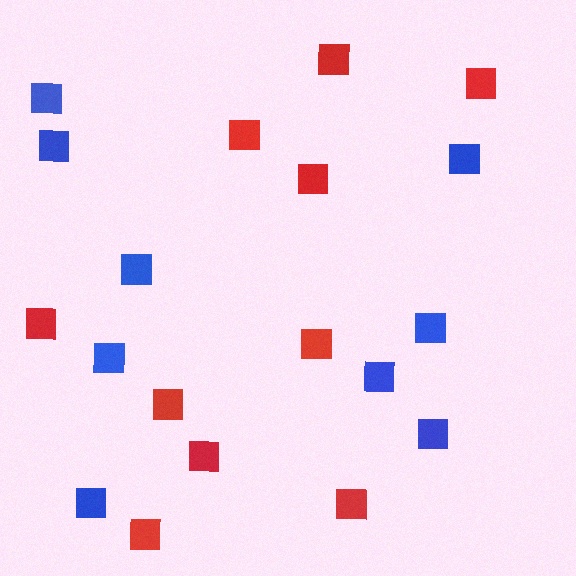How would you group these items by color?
There are 2 groups: one group of blue squares (9) and one group of red squares (10).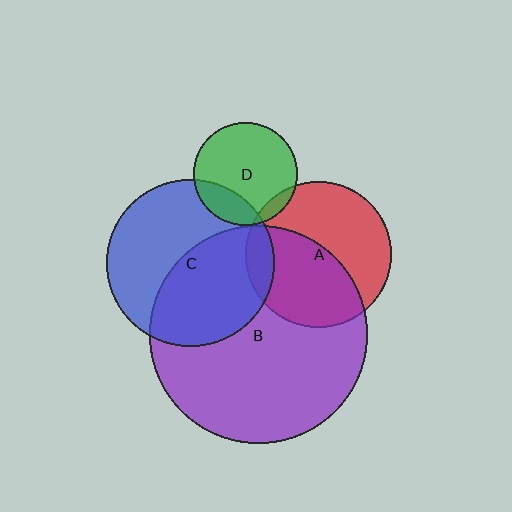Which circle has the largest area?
Circle B (purple).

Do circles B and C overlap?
Yes.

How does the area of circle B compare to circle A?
Approximately 2.2 times.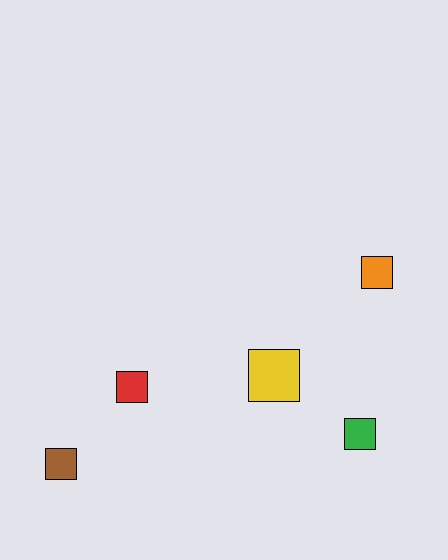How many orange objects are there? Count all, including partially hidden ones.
There is 1 orange object.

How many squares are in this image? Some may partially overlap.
There are 5 squares.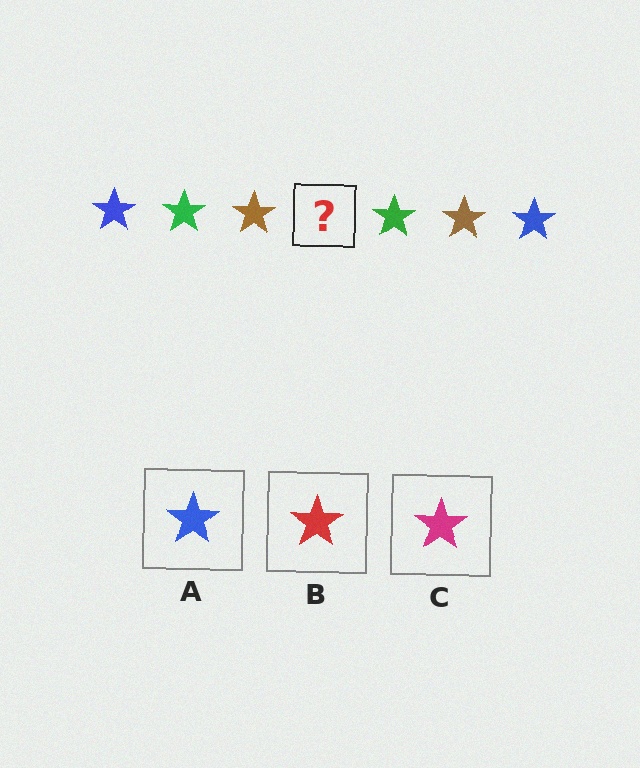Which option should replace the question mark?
Option A.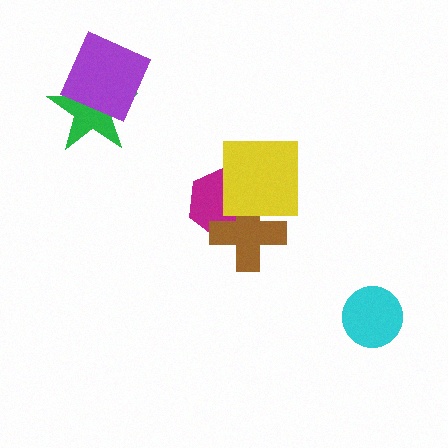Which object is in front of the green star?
The purple square is in front of the green star.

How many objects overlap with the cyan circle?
0 objects overlap with the cyan circle.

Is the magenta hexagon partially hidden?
Yes, it is partially covered by another shape.